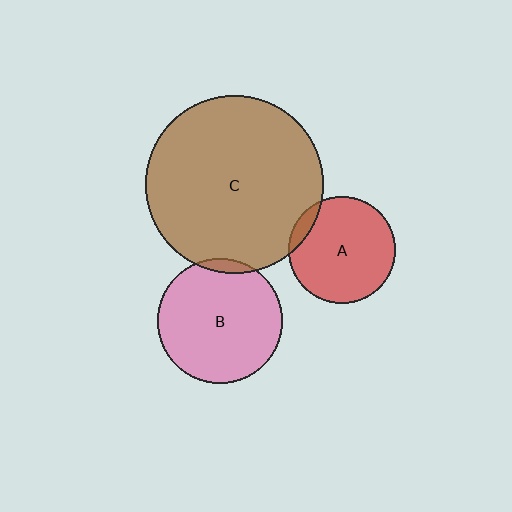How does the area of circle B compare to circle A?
Approximately 1.4 times.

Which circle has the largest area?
Circle C (brown).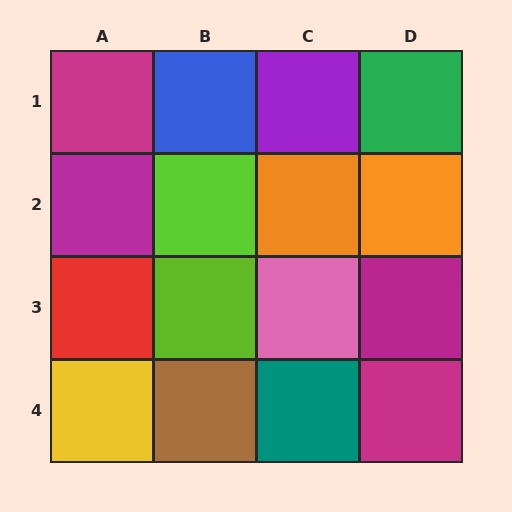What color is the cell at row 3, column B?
Lime.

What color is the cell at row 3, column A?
Red.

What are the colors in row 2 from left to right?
Magenta, lime, orange, orange.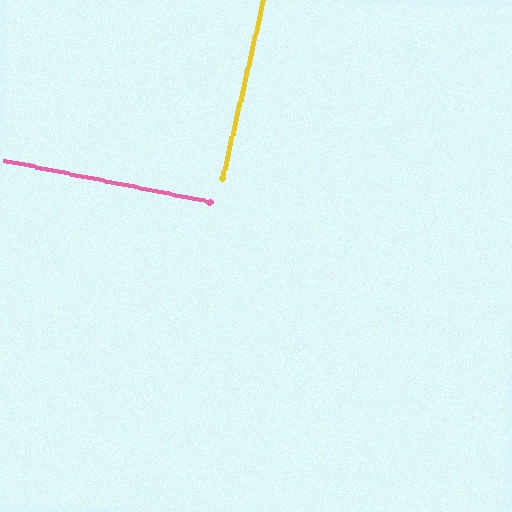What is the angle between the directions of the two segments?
Approximately 88 degrees.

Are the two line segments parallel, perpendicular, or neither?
Perpendicular — they meet at approximately 88°.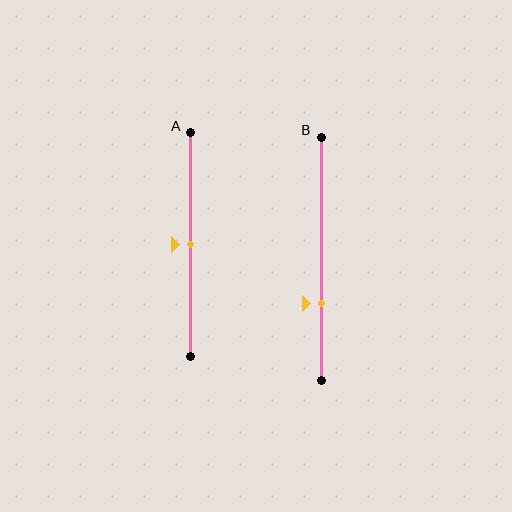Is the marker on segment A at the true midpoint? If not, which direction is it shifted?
Yes, the marker on segment A is at the true midpoint.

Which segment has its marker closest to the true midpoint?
Segment A has its marker closest to the true midpoint.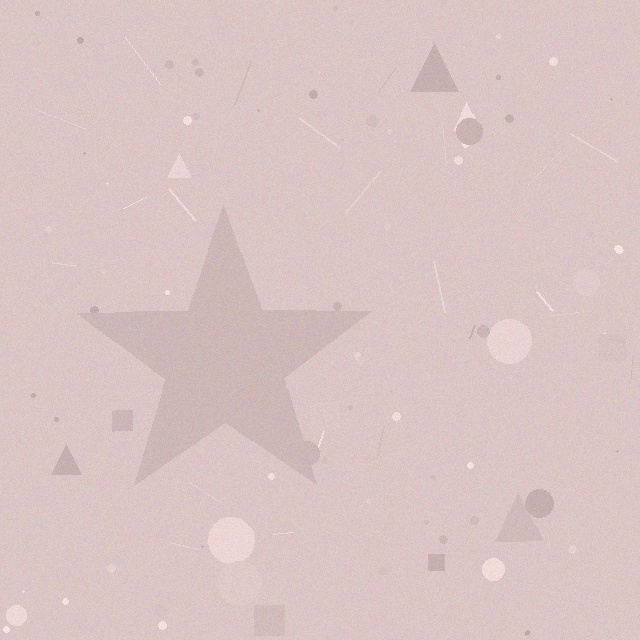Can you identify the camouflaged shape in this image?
The camouflaged shape is a star.